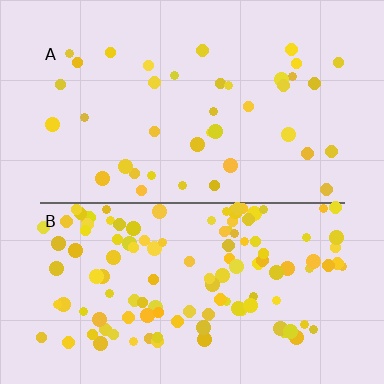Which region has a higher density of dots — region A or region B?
B (the bottom).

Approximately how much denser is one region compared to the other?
Approximately 3.2× — region B over region A.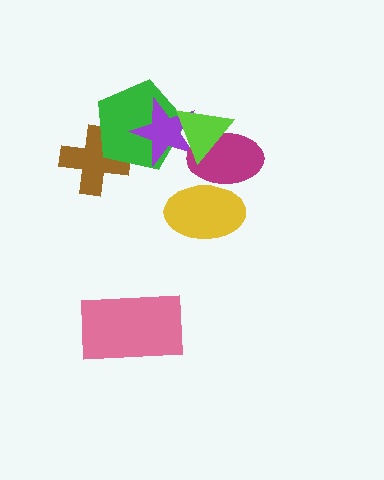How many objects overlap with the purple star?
3 objects overlap with the purple star.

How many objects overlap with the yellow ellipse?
1 object overlaps with the yellow ellipse.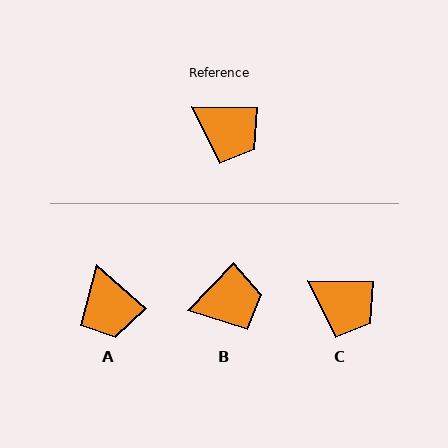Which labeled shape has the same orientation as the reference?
C.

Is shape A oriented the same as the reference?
No, it is off by about 41 degrees.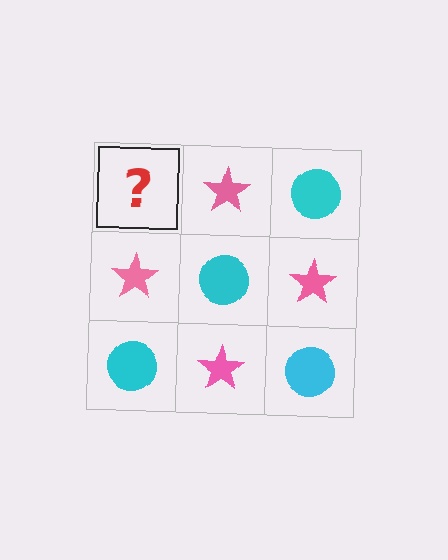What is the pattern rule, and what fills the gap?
The rule is that it alternates cyan circle and pink star in a checkerboard pattern. The gap should be filled with a cyan circle.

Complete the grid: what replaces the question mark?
The question mark should be replaced with a cyan circle.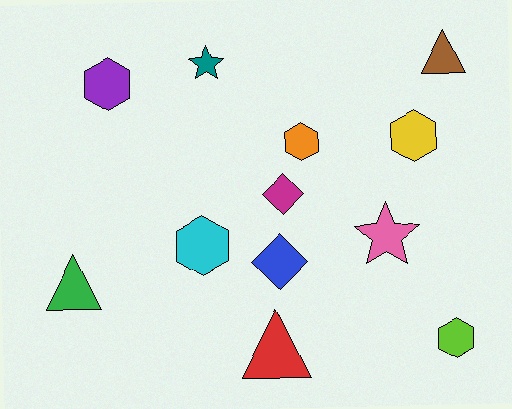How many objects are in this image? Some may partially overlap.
There are 12 objects.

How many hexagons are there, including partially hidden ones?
There are 5 hexagons.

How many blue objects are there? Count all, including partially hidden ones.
There is 1 blue object.